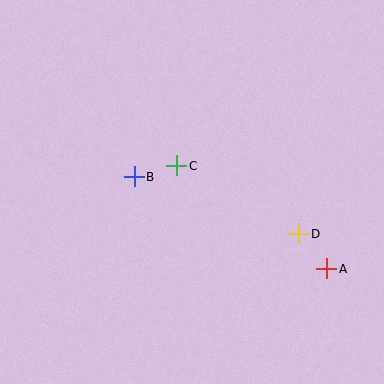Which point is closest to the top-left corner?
Point B is closest to the top-left corner.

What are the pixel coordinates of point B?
Point B is at (134, 177).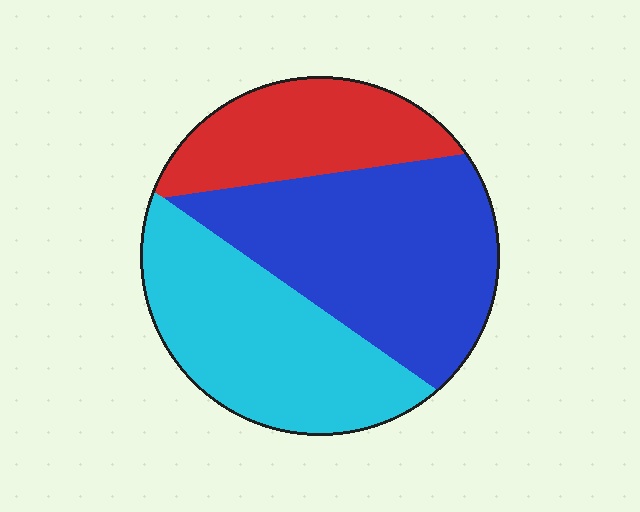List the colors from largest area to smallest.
From largest to smallest: blue, cyan, red.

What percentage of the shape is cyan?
Cyan covers around 35% of the shape.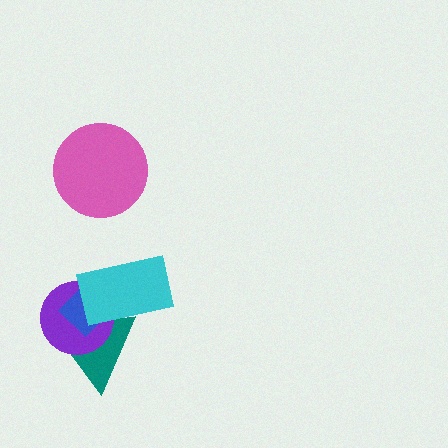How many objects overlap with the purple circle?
3 objects overlap with the purple circle.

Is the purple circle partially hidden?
Yes, it is partially covered by another shape.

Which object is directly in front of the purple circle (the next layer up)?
The blue diamond is directly in front of the purple circle.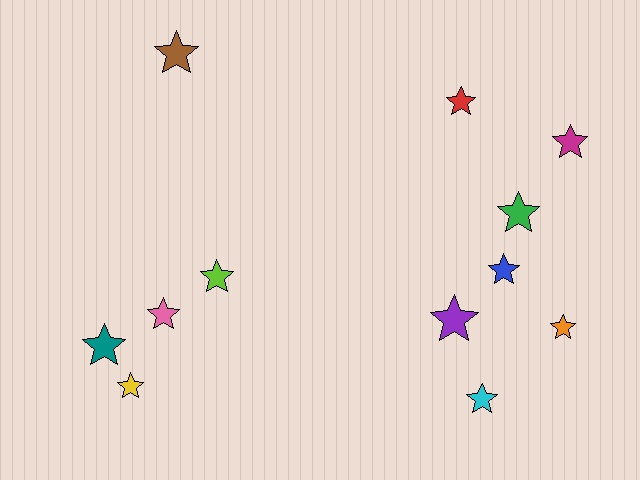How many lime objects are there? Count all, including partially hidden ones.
There is 1 lime object.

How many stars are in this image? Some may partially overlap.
There are 12 stars.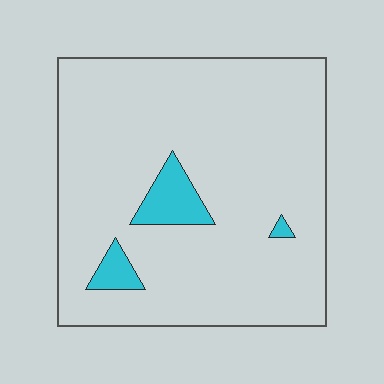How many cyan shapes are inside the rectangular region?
3.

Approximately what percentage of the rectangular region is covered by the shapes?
Approximately 5%.